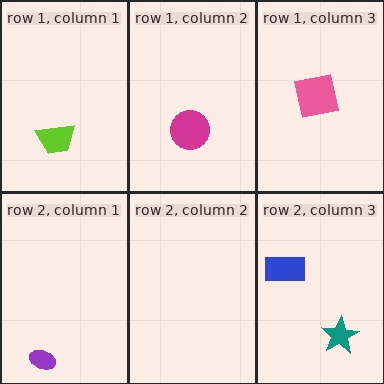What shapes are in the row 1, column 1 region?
The lime trapezoid.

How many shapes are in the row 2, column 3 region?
2.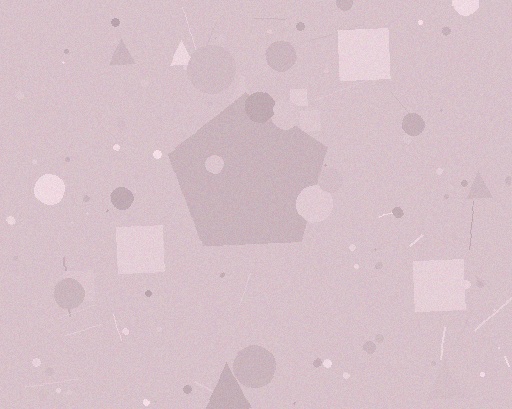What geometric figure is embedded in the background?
A pentagon is embedded in the background.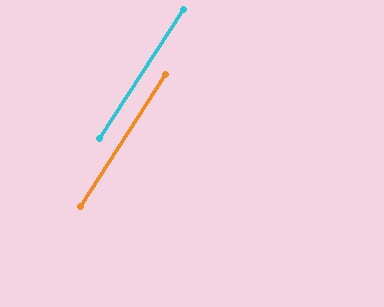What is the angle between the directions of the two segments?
Approximately 0 degrees.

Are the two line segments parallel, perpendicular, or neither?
Parallel — their directions differ by only 0.2°.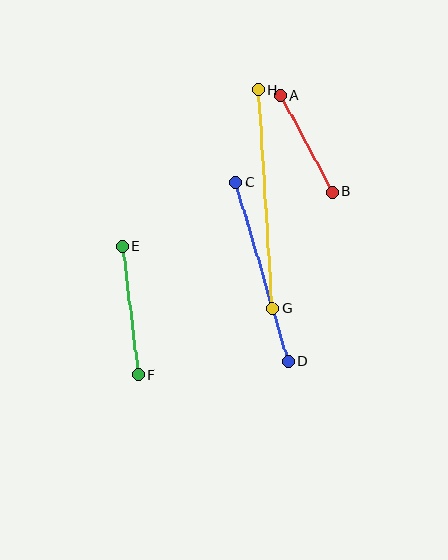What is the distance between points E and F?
The distance is approximately 129 pixels.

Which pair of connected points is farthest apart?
Points G and H are farthest apart.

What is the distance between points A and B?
The distance is approximately 110 pixels.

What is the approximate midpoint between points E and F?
The midpoint is at approximately (130, 310) pixels.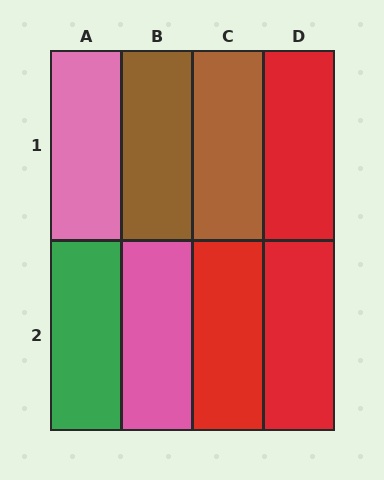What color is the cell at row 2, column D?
Red.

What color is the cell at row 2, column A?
Green.